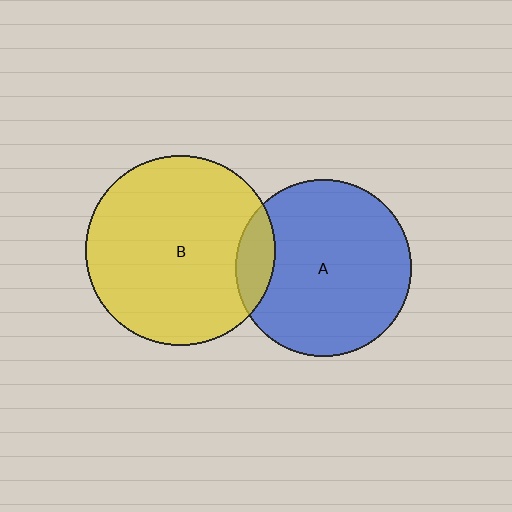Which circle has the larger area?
Circle B (yellow).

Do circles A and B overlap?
Yes.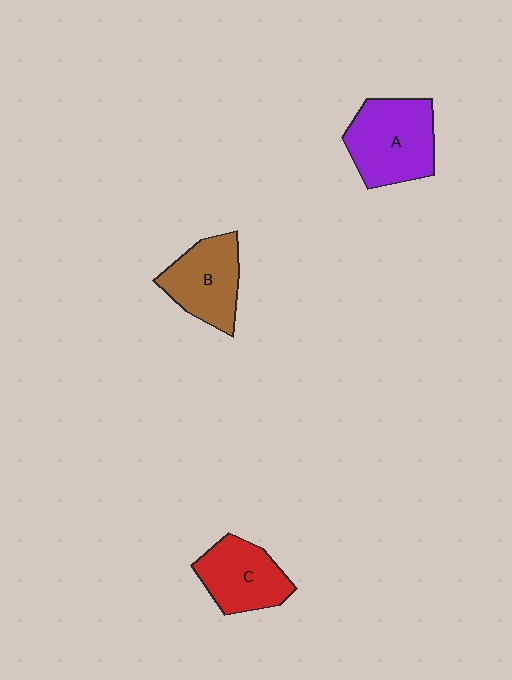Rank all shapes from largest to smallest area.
From largest to smallest: A (purple), B (brown), C (red).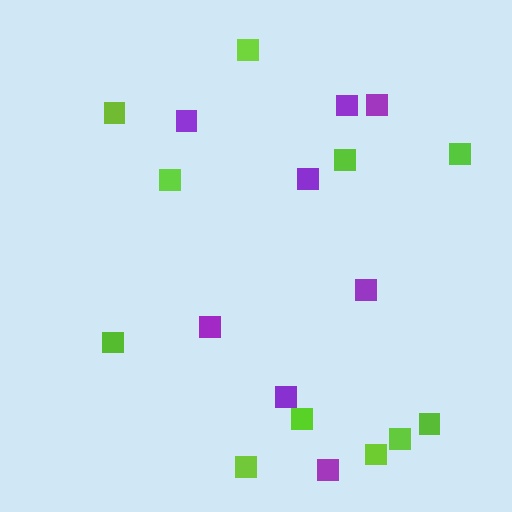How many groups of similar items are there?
There are 2 groups: one group of purple squares (8) and one group of lime squares (11).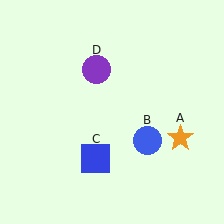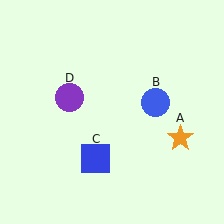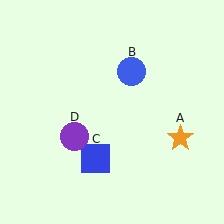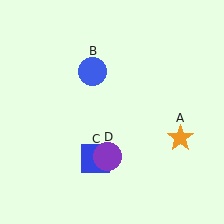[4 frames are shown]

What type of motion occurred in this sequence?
The blue circle (object B), purple circle (object D) rotated counterclockwise around the center of the scene.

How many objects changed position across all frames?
2 objects changed position: blue circle (object B), purple circle (object D).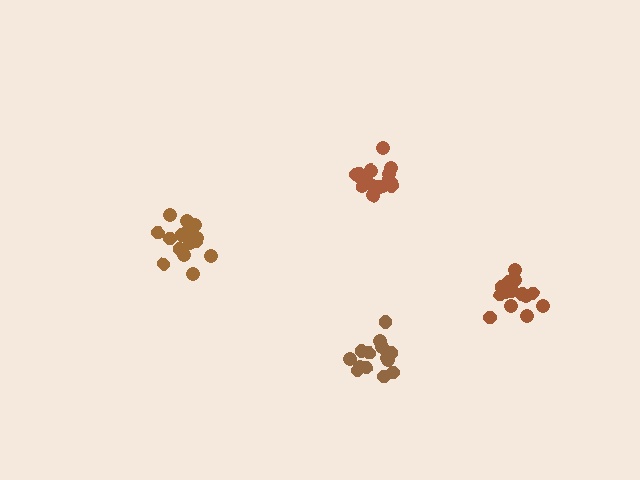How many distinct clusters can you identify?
There are 4 distinct clusters.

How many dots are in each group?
Group 1: 17 dots, Group 2: 14 dots, Group 3: 17 dots, Group 4: 16 dots (64 total).